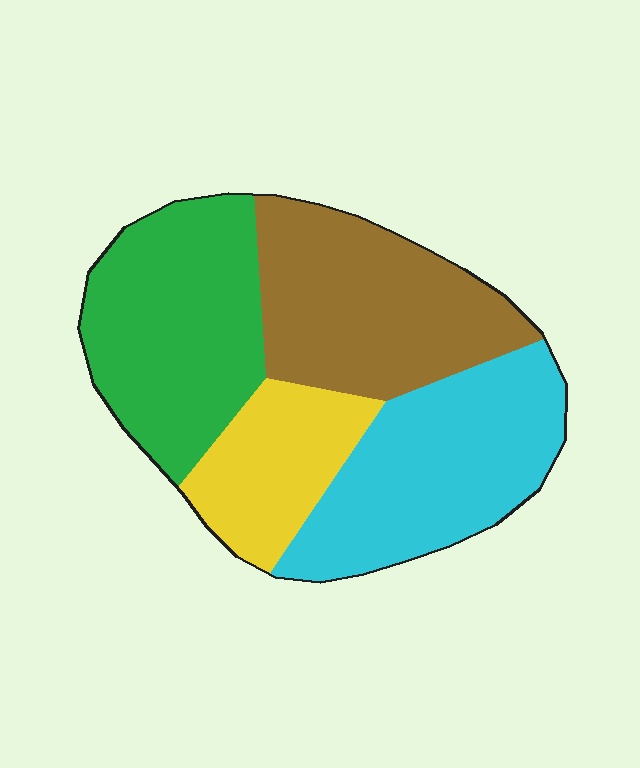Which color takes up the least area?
Yellow, at roughly 15%.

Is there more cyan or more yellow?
Cyan.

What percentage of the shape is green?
Green covers 28% of the shape.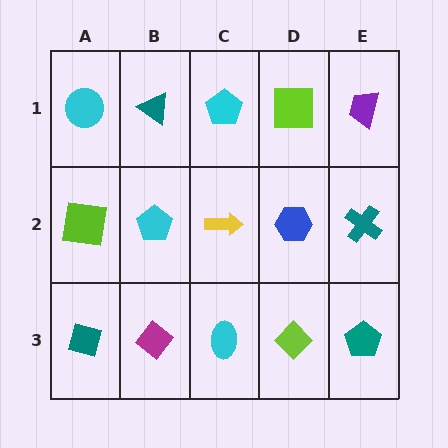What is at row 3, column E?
A teal pentagon.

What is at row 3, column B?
A magenta diamond.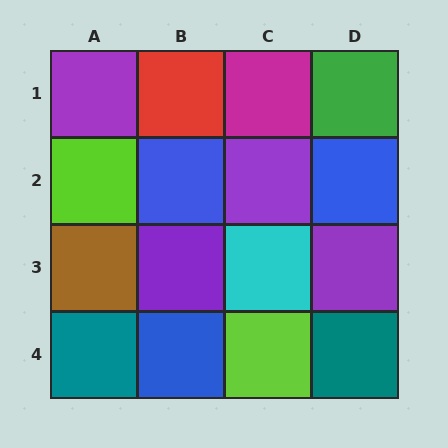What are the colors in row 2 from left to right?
Lime, blue, purple, blue.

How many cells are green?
1 cell is green.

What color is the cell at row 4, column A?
Teal.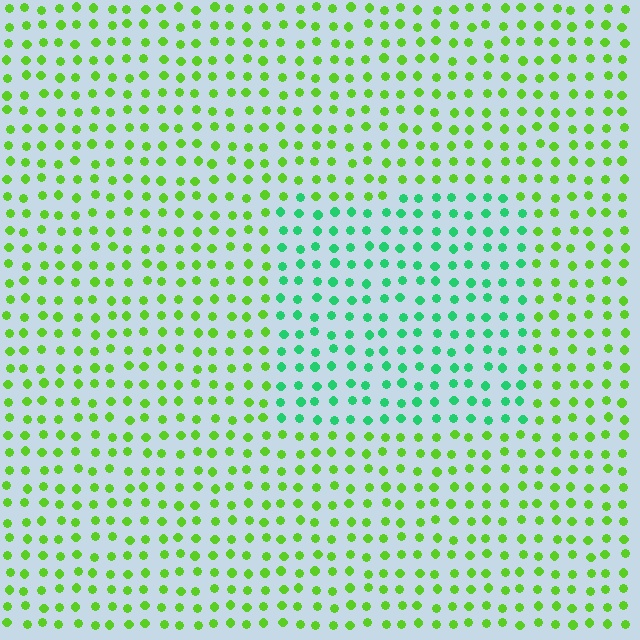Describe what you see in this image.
The image is filled with small lime elements in a uniform arrangement. A rectangle-shaped region is visible where the elements are tinted to a slightly different hue, forming a subtle color boundary.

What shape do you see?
I see a rectangle.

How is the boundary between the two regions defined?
The boundary is defined purely by a slight shift in hue (about 46 degrees). Spacing, size, and orientation are identical on both sides.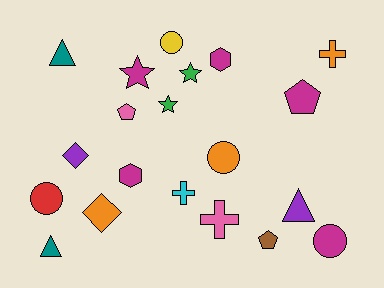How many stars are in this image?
There are 3 stars.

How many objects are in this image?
There are 20 objects.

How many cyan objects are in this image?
There is 1 cyan object.